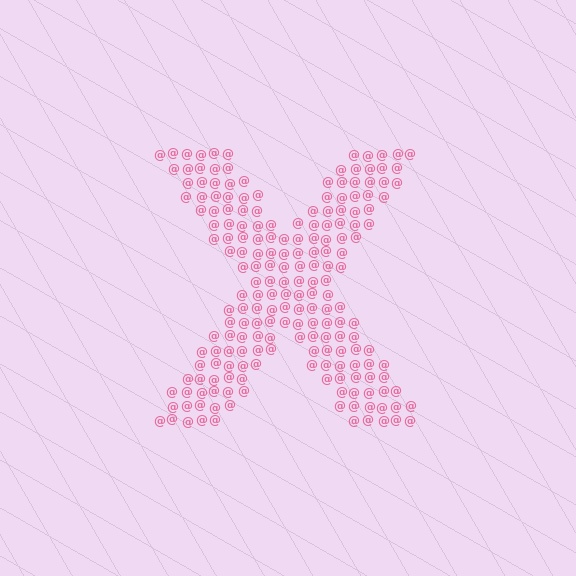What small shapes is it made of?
It is made of small at signs.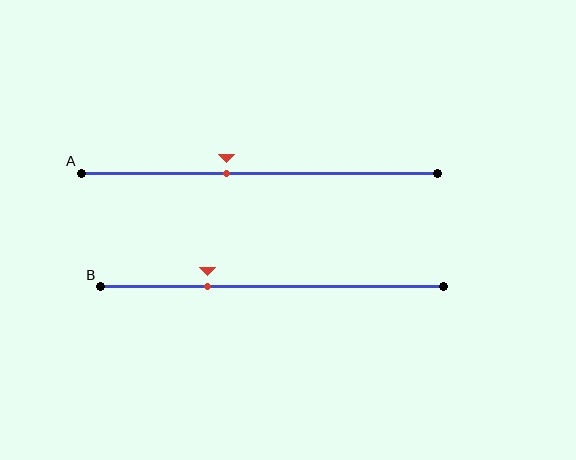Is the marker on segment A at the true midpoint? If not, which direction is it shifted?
No, the marker on segment A is shifted to the left by about 9% of the segment length.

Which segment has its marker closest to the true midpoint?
Segment A has its marker closest to the true midpoint.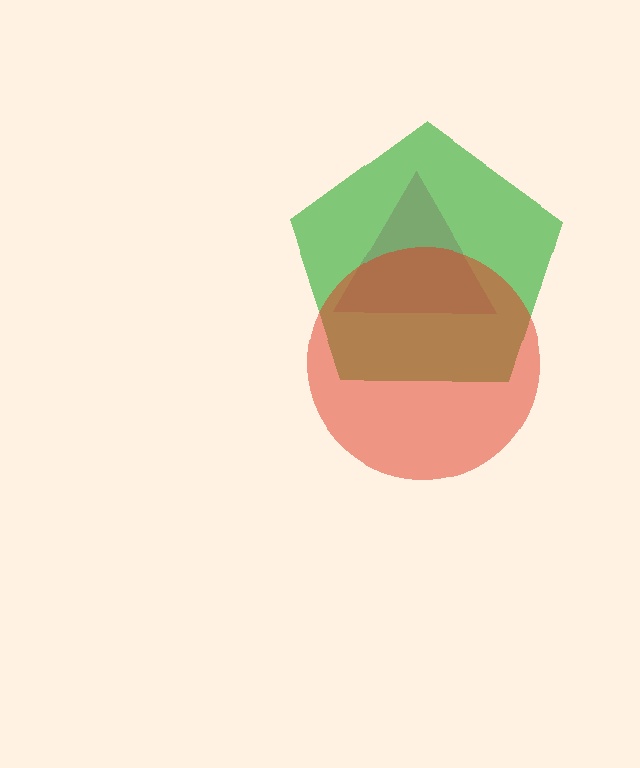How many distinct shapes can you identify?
There are 3 distinct shapes: a pink triangle, a green pentagon, a red circle.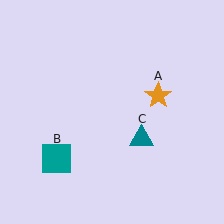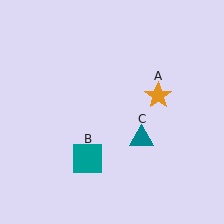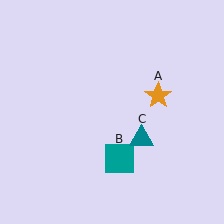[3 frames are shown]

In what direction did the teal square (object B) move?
The teal square (object B) moved right.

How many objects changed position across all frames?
1 object changed position: teal square (object B).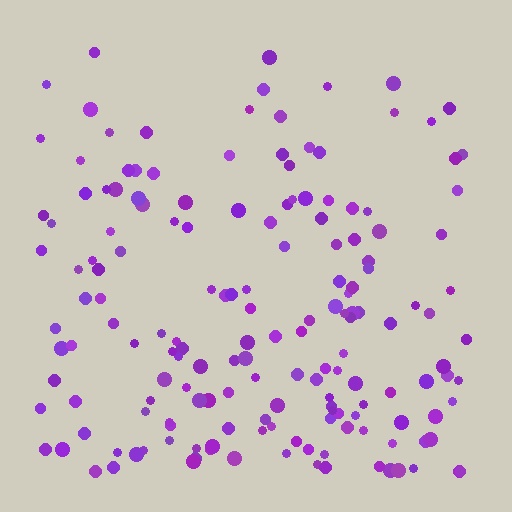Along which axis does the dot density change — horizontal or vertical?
Vertical.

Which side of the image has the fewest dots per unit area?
The top.